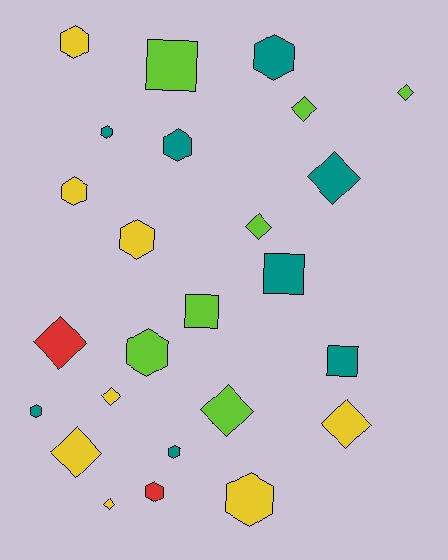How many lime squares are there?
There are 2 lime squares.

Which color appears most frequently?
Teal, with 8 objects.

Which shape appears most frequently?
Hexagon, with 11 objects.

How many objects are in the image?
There are 25 objects.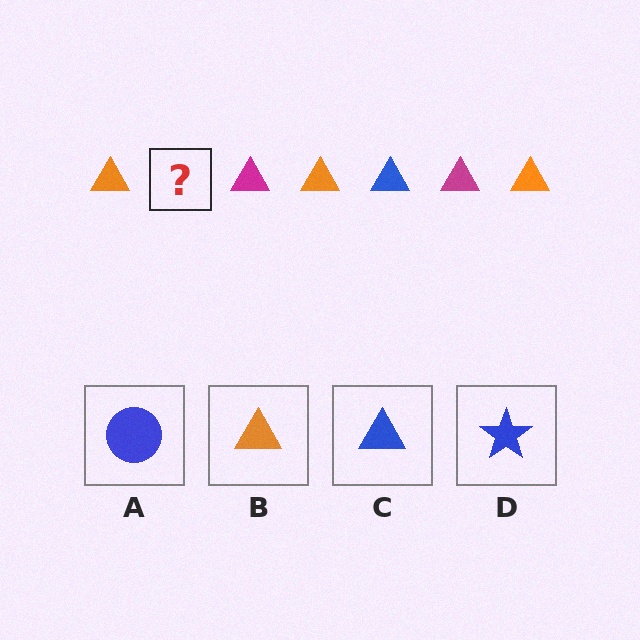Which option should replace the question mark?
Option C.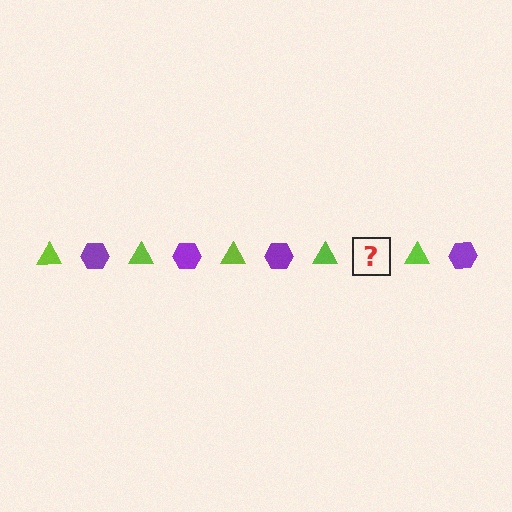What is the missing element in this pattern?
The missing element is a purple hexagon.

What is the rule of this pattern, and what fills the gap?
The rule is that the pattern alternates between lime triangle and purple hexagon. The gap should be filled with a purple hexagon.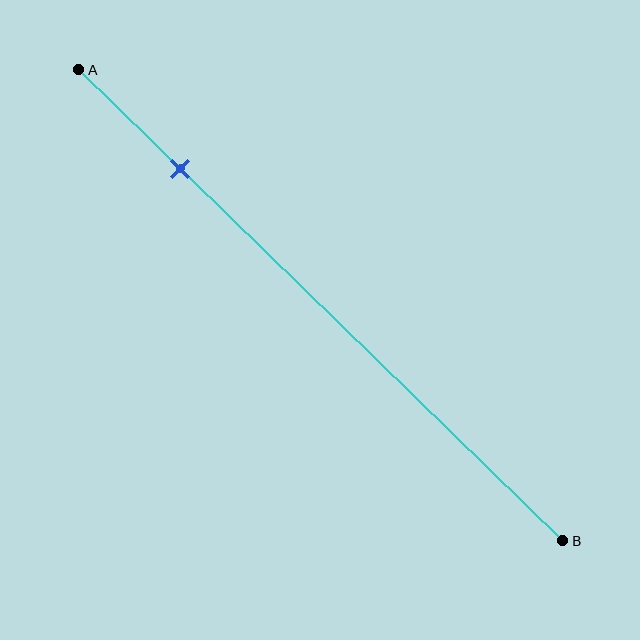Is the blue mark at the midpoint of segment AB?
No, the mark is at about 20% from A, not at the 50% midpoint.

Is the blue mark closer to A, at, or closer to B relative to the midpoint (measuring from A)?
The blue mark is closer to point A than the midpoint of segment AB.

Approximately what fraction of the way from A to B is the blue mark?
The blue mark is approximately 20% of the way from A to B.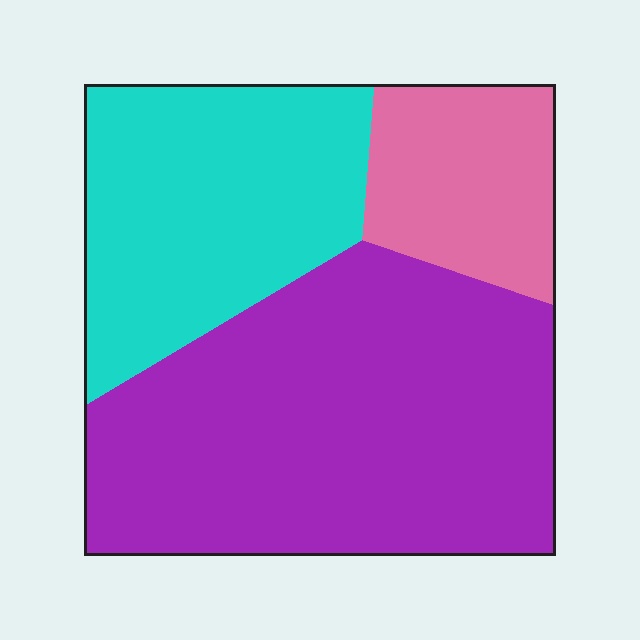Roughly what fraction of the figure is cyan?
Cyan covers about 30% of the figure.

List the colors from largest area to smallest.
From largest to smallest: purple, cyan, pink.